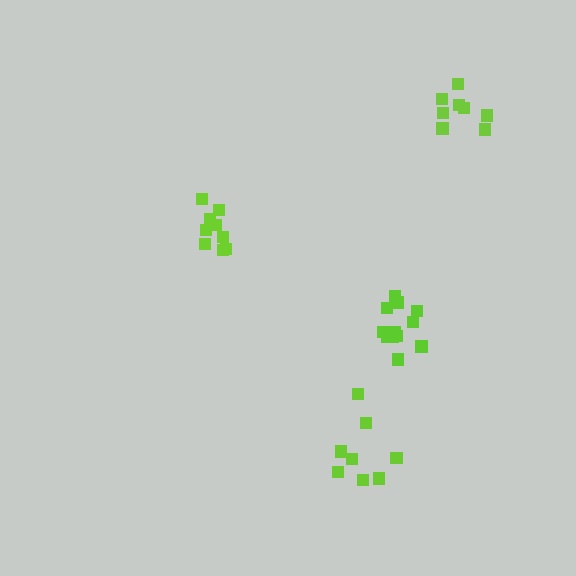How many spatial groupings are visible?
There are 4 spatial groupings.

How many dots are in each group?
Group 1: 8 dots, Group 2: 13 dots, Group 3: 9 dots, Group 4: 8 dots (38 total).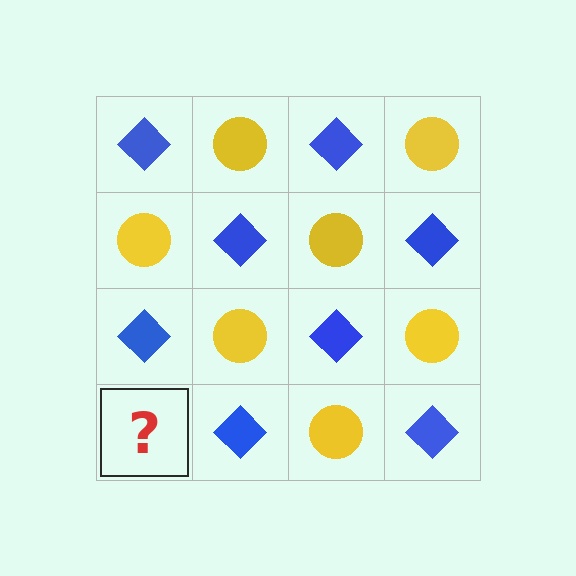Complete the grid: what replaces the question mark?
The question mark should be replaced with a yellow circle.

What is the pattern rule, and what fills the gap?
The rule is that it alternates blue diamond and yellow circle in a checkerboard pattern. The gap should be filled with a yellow circle.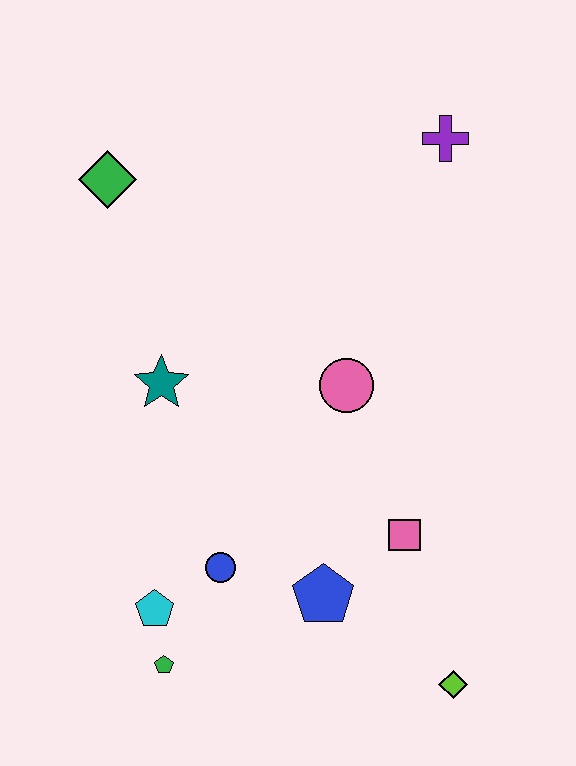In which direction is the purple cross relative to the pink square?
The purple cross is above the pink square.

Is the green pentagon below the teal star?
Yes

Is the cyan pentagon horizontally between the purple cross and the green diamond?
Yes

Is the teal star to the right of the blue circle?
No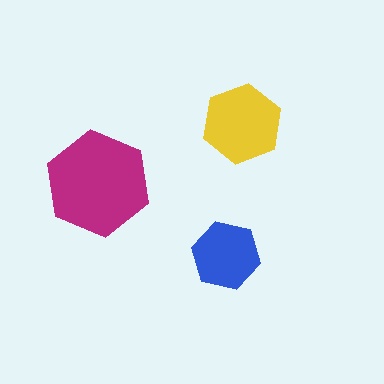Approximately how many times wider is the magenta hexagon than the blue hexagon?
About 1.5 times wider.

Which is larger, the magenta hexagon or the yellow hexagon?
The magenta one.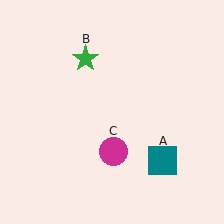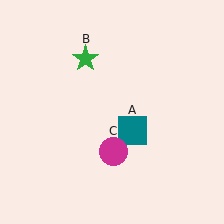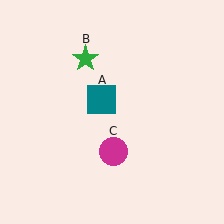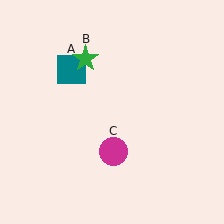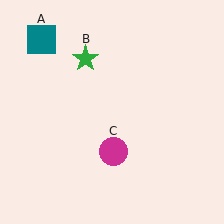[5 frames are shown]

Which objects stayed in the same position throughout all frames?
Green star (object B) and magenta circle (object C) remained stationary.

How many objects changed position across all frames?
1 object changed position: teal square (object A).